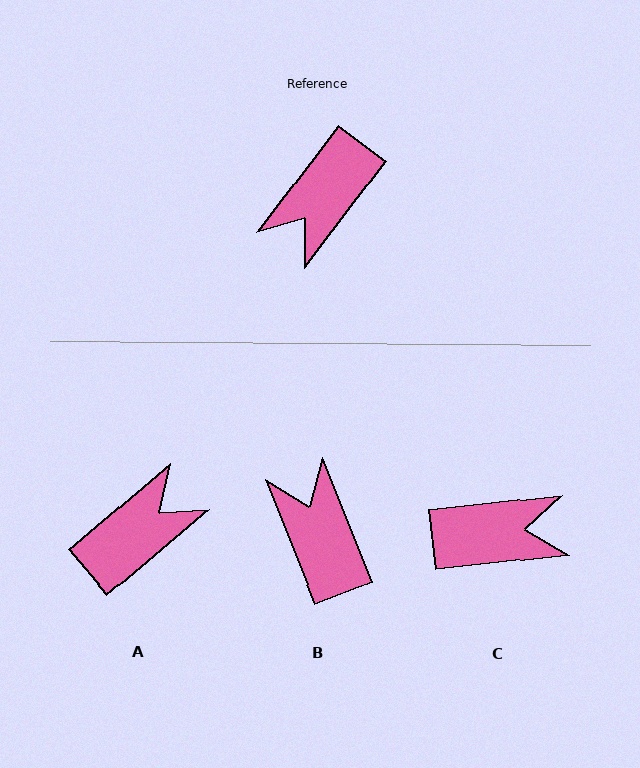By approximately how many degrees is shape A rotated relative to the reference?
Approximately 168 degrees counter-clockwise.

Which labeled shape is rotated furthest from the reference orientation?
A, about 168 degrees away.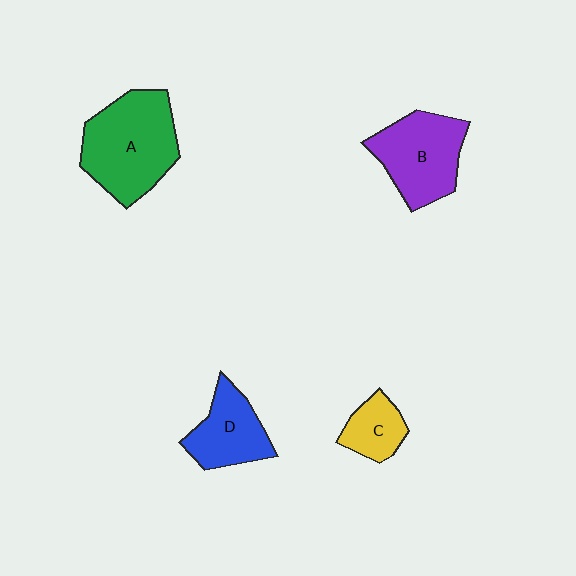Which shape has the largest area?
Shape A (green).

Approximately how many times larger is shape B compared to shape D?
Approximately 1.4 times.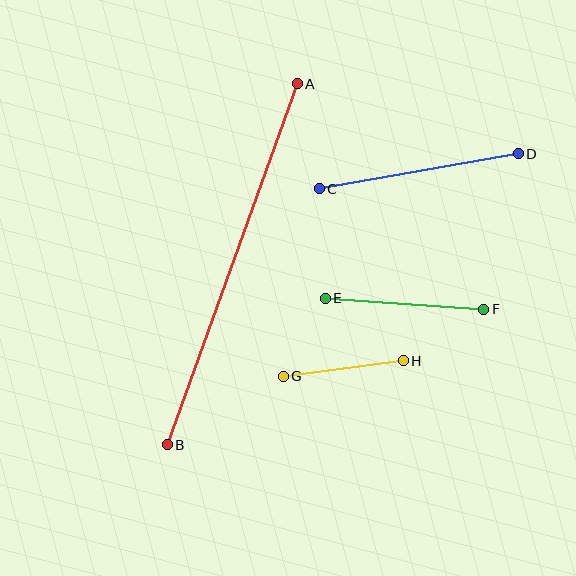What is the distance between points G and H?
The distance is approximately 121 pixels.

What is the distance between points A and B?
The distance is approximately 384 pixels.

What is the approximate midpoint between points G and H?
The midpoint is at approximately (343, 369) pixels.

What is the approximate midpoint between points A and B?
The midpoint is at approximately (232, 264) pixels.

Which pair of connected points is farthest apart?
Points A and B are farthest apart.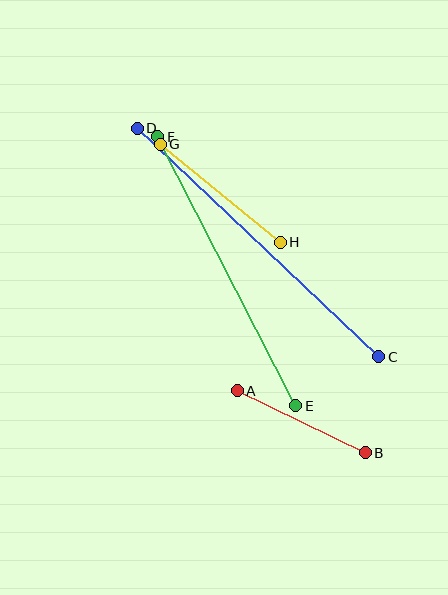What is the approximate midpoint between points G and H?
The midpoint is at approximately (220, 193) pixels.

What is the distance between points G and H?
The distance is approximately 155 pixels.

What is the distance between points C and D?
The distance is approximately 333 pixels.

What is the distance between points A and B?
The distance is approximately 142 pixels.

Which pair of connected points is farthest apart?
Points C and D are farthest apart.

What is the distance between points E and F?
The distance is approximately 302 pixels.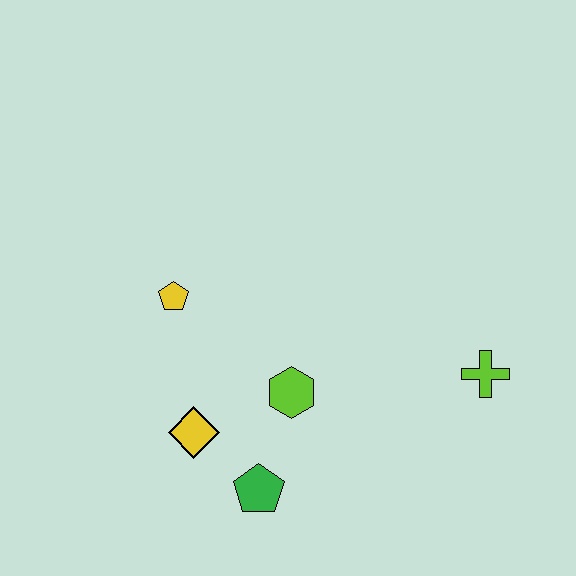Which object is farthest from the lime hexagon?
The lime cross is farthest from the lime hexagon.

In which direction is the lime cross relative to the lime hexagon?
The lime cross is to the right of the lime hexagon.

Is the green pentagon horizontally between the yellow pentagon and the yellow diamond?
No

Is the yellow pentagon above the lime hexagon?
Yes